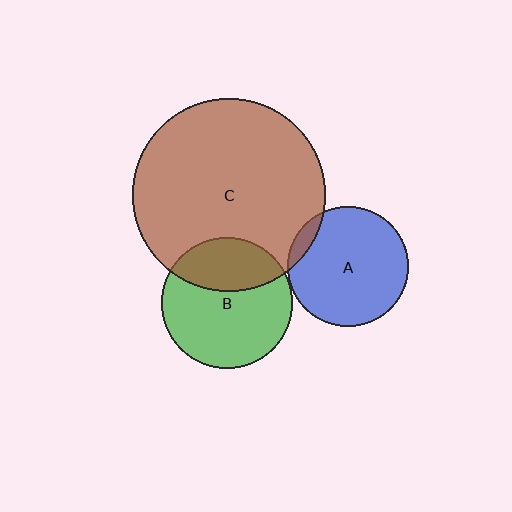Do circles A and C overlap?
Yes.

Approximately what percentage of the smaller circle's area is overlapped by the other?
Approximately 5%.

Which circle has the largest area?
Circle C (brown).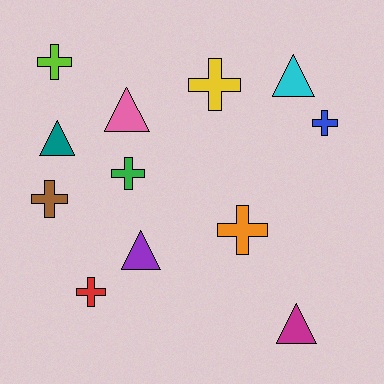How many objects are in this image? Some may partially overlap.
There are 12 objects.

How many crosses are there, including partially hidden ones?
There are 7 crosses.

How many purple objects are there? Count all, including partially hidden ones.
There is 1 purple object.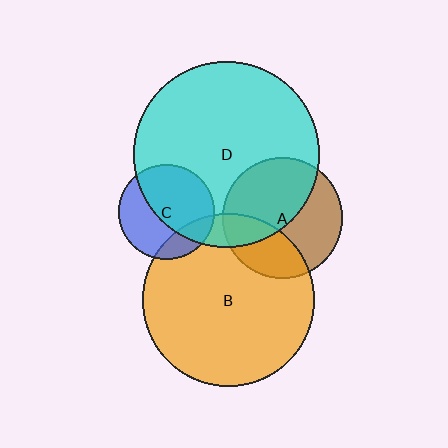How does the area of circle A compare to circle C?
Approximately 1.6 times.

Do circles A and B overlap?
Yes.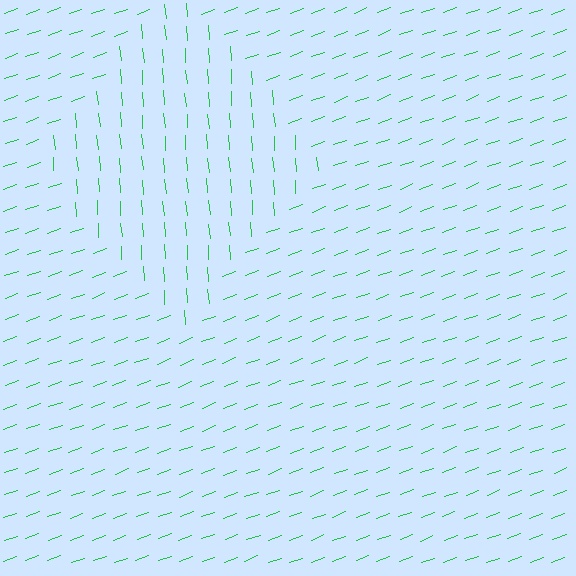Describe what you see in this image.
The image is filled with small green line segments. A diamond region in the image has lines oriented differently from the surrounding lines, creating a visible texture boundary.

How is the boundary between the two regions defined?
The boundary is defined purely by a change in line orientation (approximately 74 degrees difference). All lines are the same color and thickness.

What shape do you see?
I see a diamond.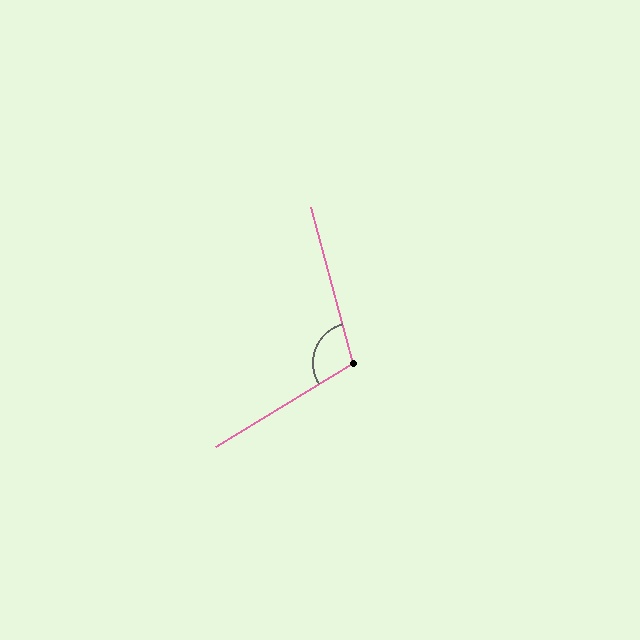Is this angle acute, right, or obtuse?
It is obtuse.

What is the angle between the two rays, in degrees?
Approximately 107 degrees.